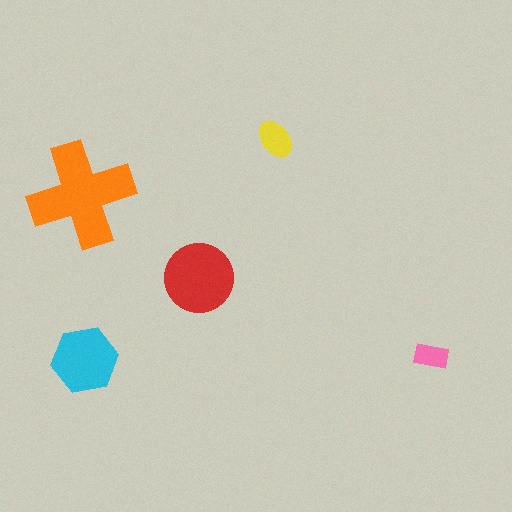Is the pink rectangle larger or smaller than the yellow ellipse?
Smaller.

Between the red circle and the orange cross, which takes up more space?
The orange cross.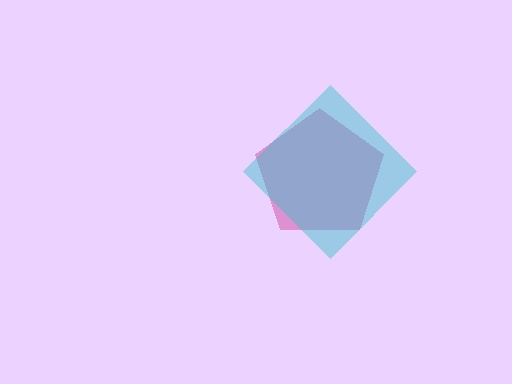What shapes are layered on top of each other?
The layered shapes are: a magenta pentagon, a cyan diamond.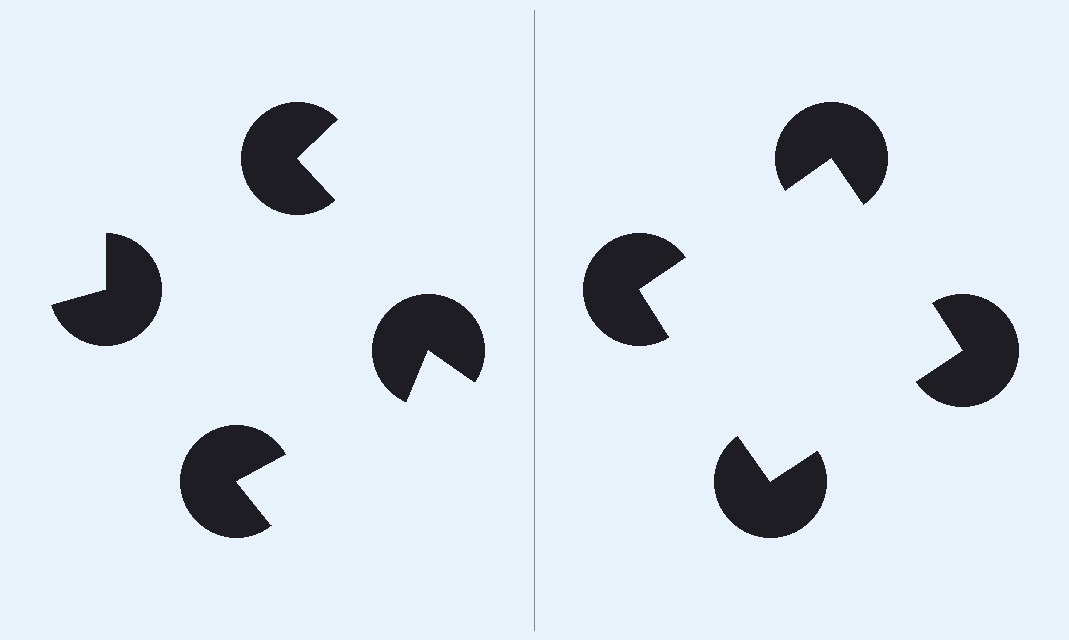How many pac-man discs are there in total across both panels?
8 — 4 on each side.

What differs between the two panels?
The pac-man discs are positioned identically on both sides; only the wedge orientations differ. On the right they align to a square; on the left they are misaligned.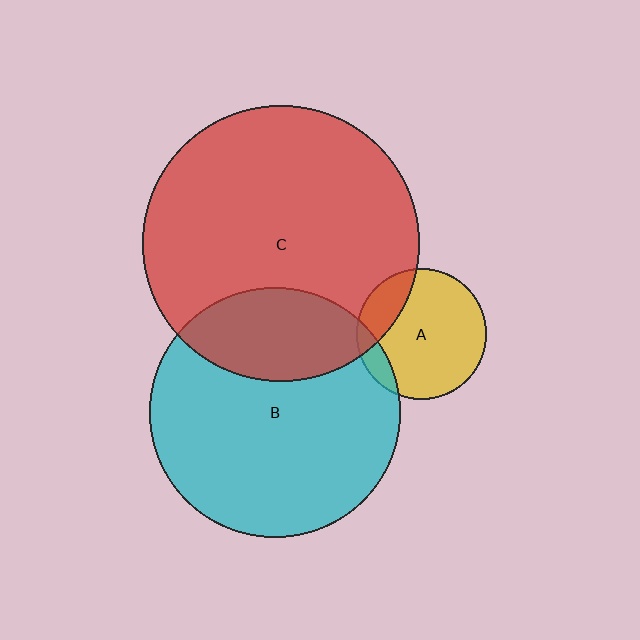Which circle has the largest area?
Circle C (red).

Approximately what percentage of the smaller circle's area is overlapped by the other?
Approximately 10%.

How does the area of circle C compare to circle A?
Approximately 4.5 times.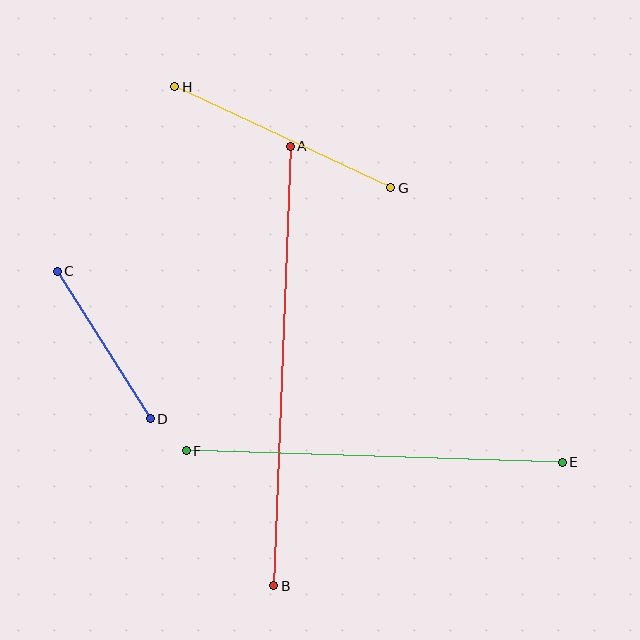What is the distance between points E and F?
The distance is approximately 376 pixels.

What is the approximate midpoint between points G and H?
The midpoint is at approximately (283, 137) pixels.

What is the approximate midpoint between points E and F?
The midpoint is at approximately (374, 456) pixels.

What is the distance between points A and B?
The distance is approximately 440 pixels.